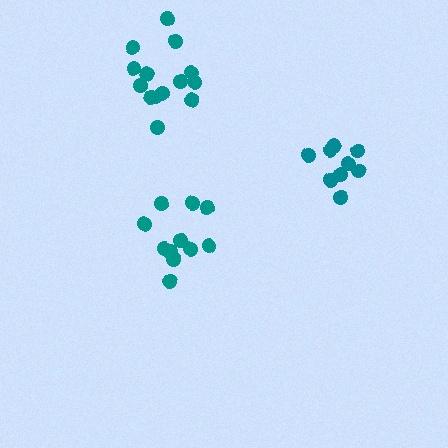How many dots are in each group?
Group 1: 12 dots, Group 2: 10 dots, Group 3: 14 dots (36 total).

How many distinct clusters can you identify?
There are 3 distinct clusters.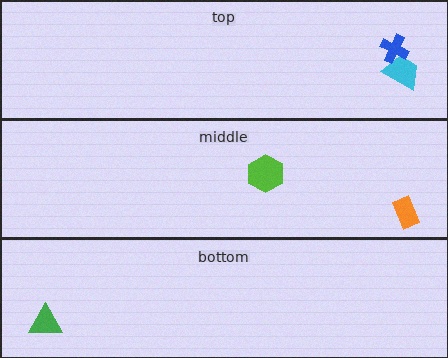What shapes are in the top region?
The cyan trapezoid, the blue cross.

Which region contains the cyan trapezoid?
The top region.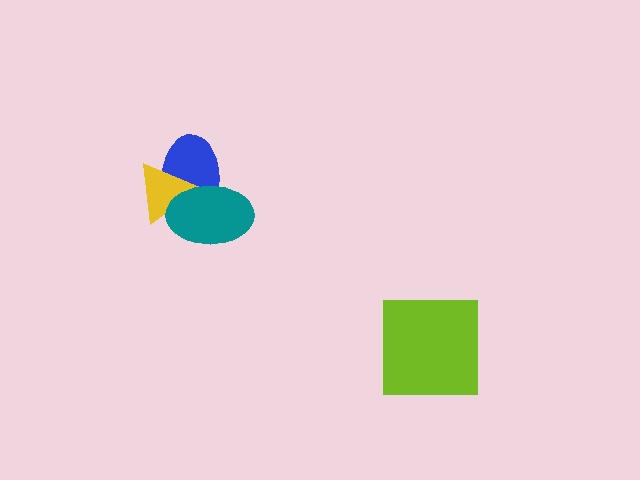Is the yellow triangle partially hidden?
Yes, it is partially covered by another shape.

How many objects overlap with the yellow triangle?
2 objects overlap with the yellow triangle.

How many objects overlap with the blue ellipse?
2 objects overlap with the blue ellipse.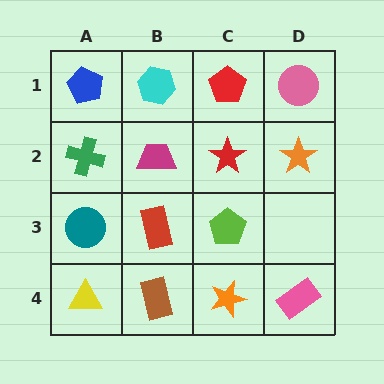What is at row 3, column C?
A lime pentagon.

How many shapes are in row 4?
4 shapes.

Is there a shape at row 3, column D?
No, that cell is empty.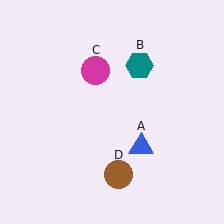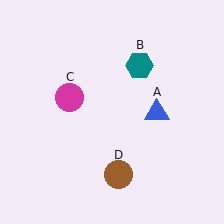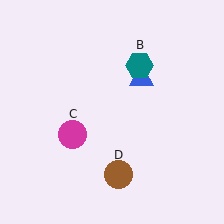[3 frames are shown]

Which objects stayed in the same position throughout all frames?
Teal hexagon (object B) and brown circle (object D) remained stationary.